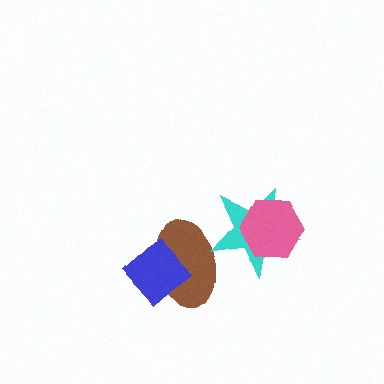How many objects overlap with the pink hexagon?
1 object overlaps with the pink hexagon.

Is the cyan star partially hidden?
Yes, it is partially covered by another shape.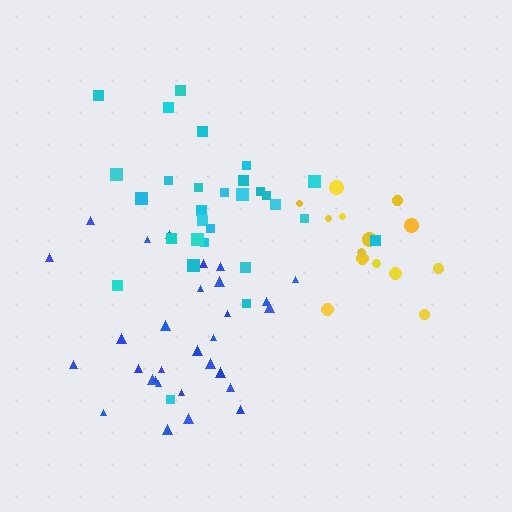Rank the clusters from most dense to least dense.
blue, yellow, cyan.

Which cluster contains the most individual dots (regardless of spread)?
Blue (30).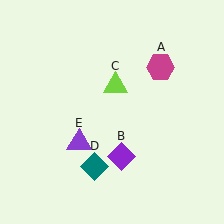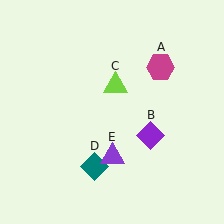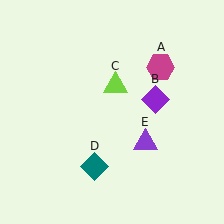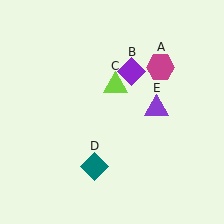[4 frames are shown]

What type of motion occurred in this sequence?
The purple diamond (object B), purple triangle (object E) rotated counterclockwise around the center of the scene.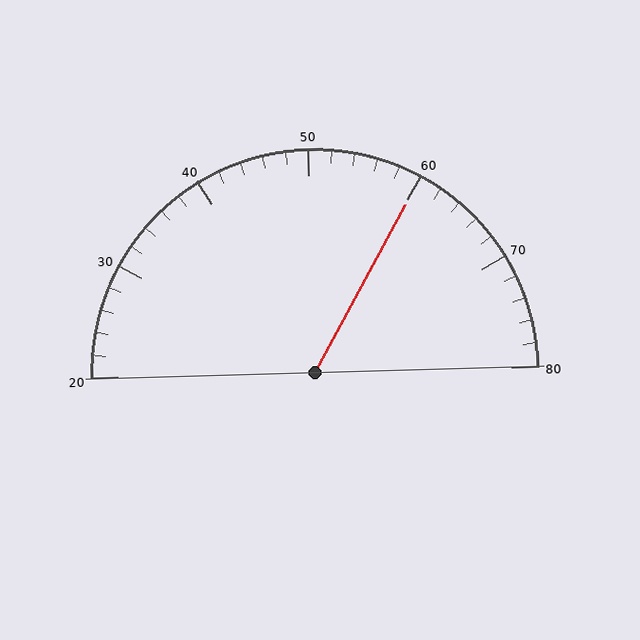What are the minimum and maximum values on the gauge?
The gauge ranges from 20 to 80.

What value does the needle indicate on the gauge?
The needle indicates approximately 60.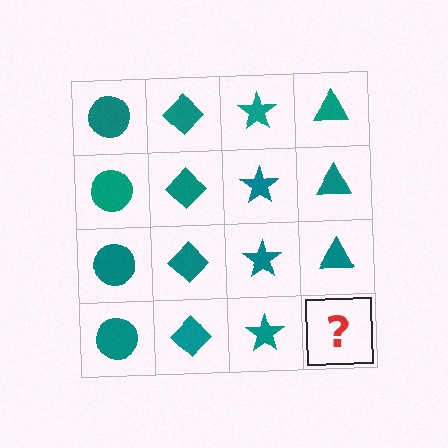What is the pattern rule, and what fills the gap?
The rule is that each column has a consistent shape. The gap should be filled with a teal triangle.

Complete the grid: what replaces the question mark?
The question mark should be replaced with a teal triangle.